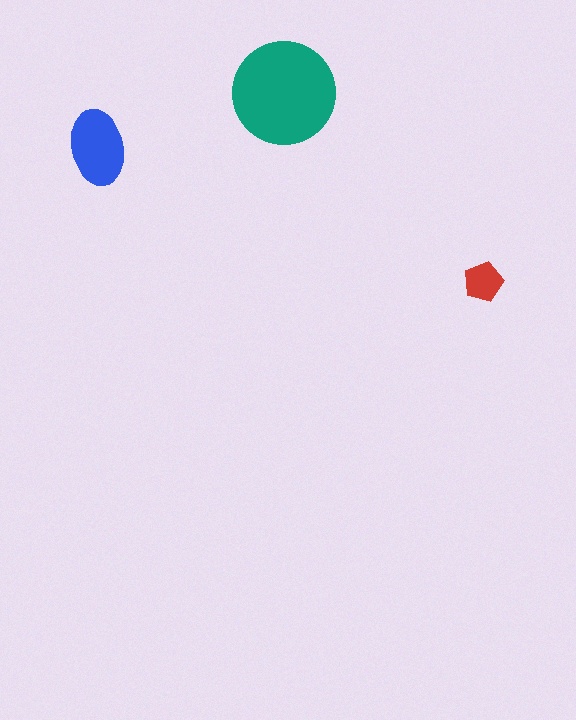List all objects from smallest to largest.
The red pentagon, the blue ellipse, the teal circle.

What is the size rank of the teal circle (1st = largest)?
1st.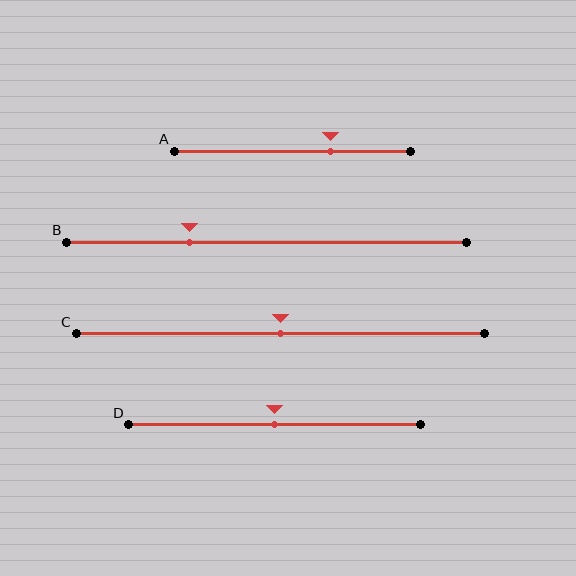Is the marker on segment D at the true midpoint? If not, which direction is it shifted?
Yes, the marker on segment D is at the true midpoint.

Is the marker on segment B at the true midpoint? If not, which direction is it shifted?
No, the marker on segment B is shifted to the left by about 19% of the segment length.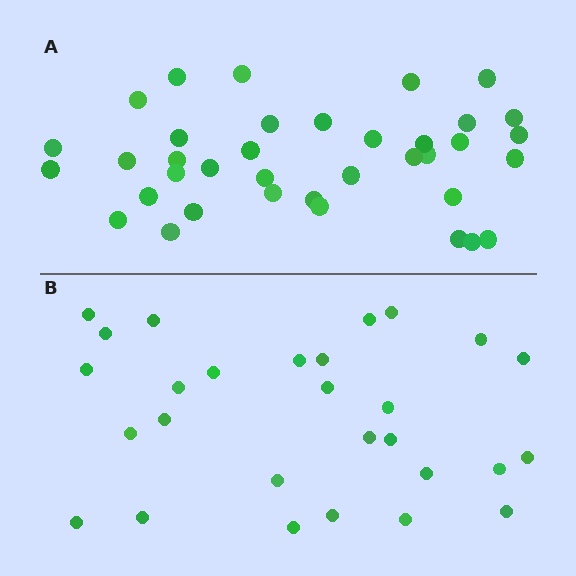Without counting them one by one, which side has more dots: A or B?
Region A (the top region) has more dots.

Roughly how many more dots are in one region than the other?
Region A has roughly 8 or so more dots than region B.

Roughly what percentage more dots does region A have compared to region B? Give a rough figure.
About 30% more.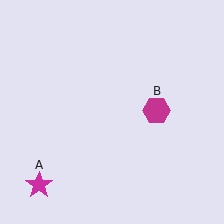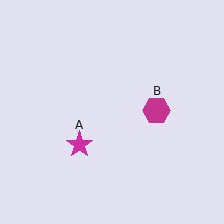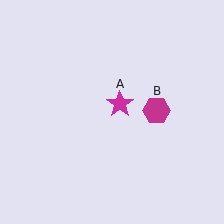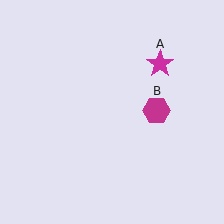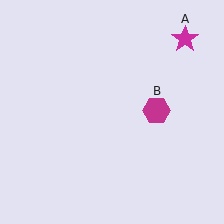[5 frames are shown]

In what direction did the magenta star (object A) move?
The magenta star (object A) moved up and to the right.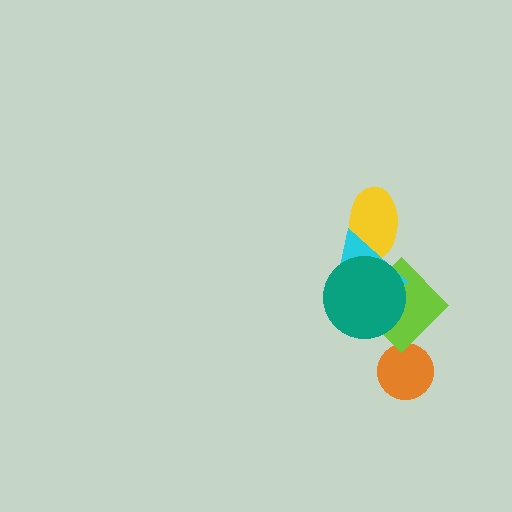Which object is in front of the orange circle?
The lime diamond is in front of the orange circle.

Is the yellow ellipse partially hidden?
Yes, it is partially covered by another shape.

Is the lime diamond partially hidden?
Yes, it is partially covered by another shape.